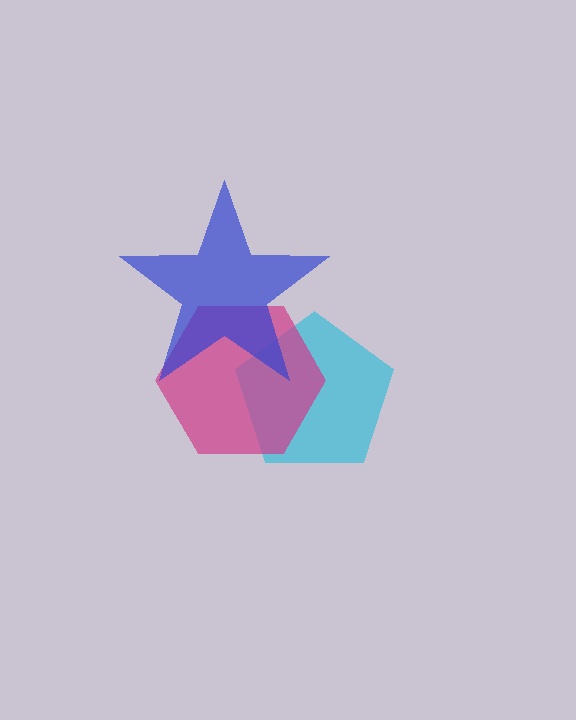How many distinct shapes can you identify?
There are 3 distinct shapes: a cyan pentagon, a magenta hexagon, a blue star.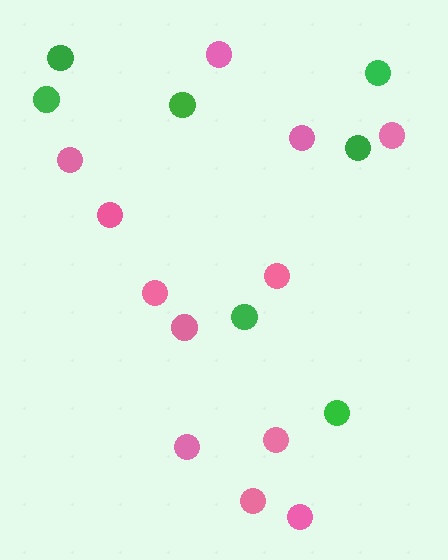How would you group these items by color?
There are 2 groups: one group of pink circles (12) and one group of green circles (7).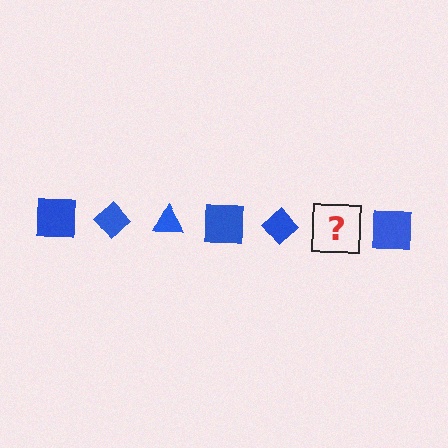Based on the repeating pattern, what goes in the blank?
The blank should be a blue triangle.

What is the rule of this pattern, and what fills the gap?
The rule is that the pattern cycles through square, diamond, triangle shapes in blue. The gap should be filled with a blue triangle.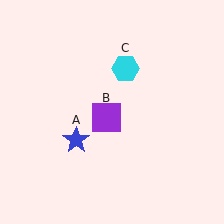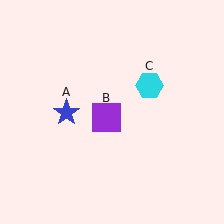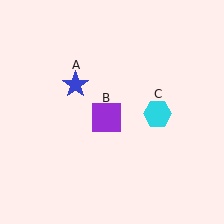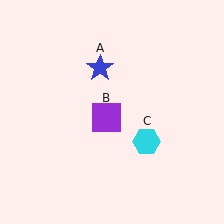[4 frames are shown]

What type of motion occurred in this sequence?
The blue star (object A), cyan hexagon (object C) rotated clockwise around the center of the scene.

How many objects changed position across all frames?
2 objects changed position: blue star (object A), cyan hexagon (object C).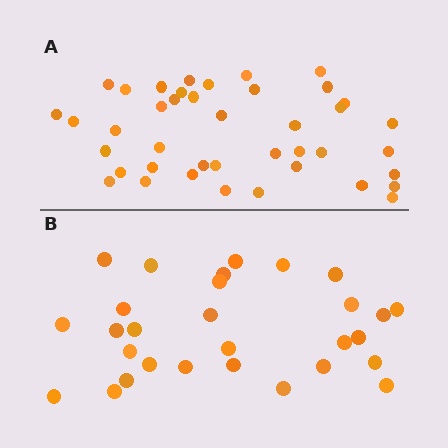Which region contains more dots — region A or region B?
Region A (the top region) has more dots.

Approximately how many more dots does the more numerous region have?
Region A has roughly 12 or so more dots than region B.